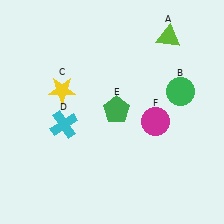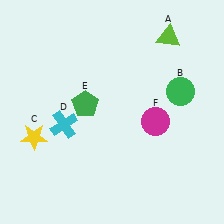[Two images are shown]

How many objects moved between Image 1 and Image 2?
2 objects moved between the two images.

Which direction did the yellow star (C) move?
The yellow star (C) moved down.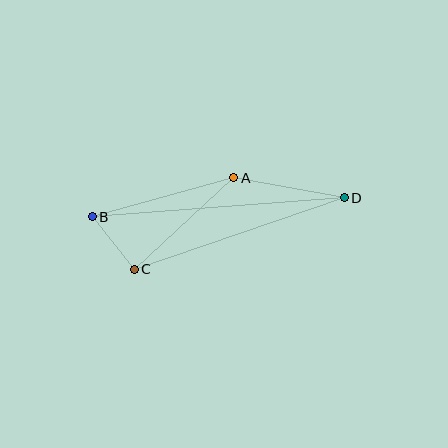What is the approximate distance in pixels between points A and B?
The distance between A and B is approximately 147 pixels.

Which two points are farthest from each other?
Points B and D are farthest from each other.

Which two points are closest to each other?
Points B and C are closest to each other.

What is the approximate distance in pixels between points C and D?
The distance between C and D is approximately 222 pixels.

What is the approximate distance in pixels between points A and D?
The distance between A and D is approximately 113 pixels.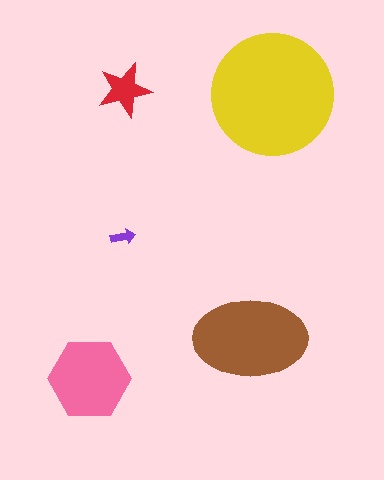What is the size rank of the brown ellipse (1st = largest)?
2nd.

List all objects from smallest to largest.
The purple arrow, the red star, the pink hexagon, the brown ellipse, the yellow circle.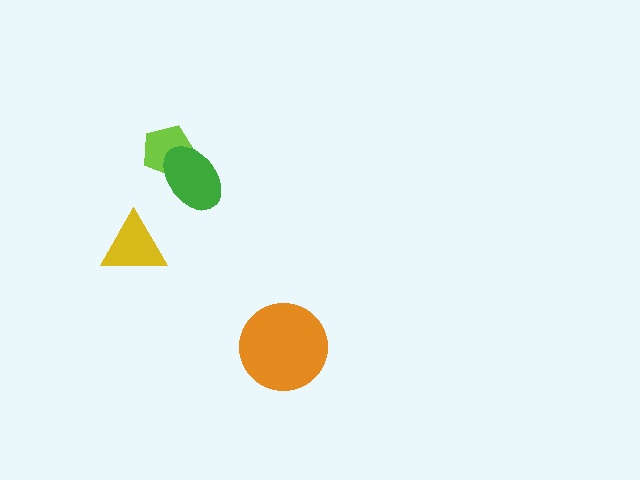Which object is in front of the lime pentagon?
The green ellipse is in front of the lime pentagon.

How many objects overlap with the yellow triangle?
0 objects overlap with the yellow triangle.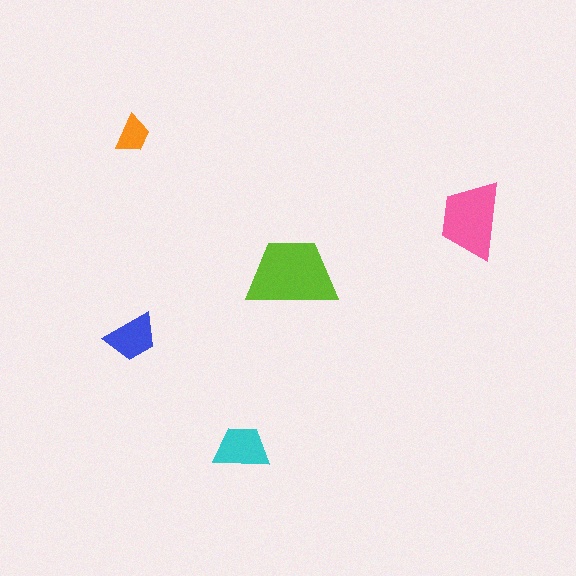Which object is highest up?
The orange trapezoid is topmost.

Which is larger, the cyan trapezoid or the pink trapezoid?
The pink one.